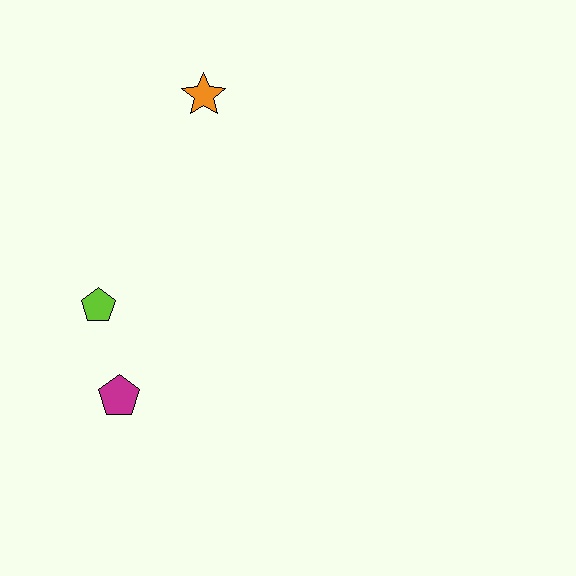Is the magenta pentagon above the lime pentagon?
No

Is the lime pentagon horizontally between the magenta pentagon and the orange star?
No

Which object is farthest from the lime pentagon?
The orange star is farthest from the lime pentagon.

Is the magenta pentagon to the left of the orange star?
Yes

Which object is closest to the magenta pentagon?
The lime pentagon is closest to the magenta pentagon.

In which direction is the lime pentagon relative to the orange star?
The lime pentagon is below the orange star.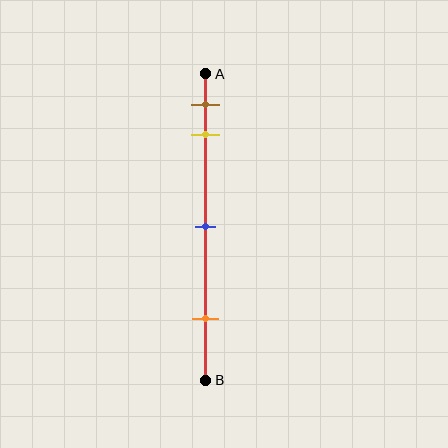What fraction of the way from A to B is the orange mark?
The orange mark is approximately 80% (0.8) of the way from A to B.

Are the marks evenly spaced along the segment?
No, the marks are not evenly spaced.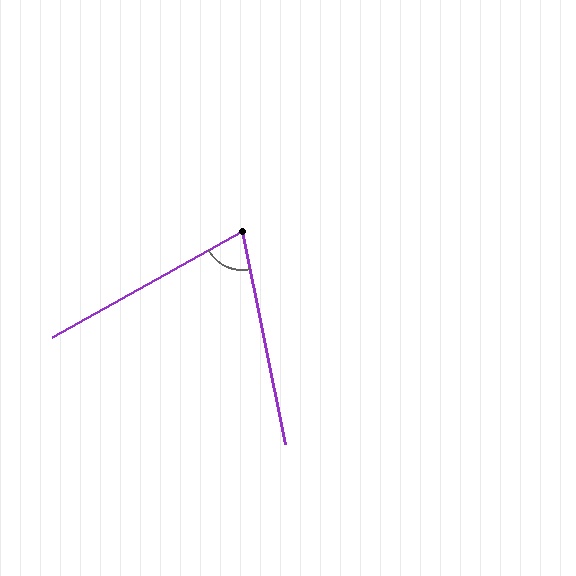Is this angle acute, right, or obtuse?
It is acute.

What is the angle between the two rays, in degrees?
Approximately 72 degrees.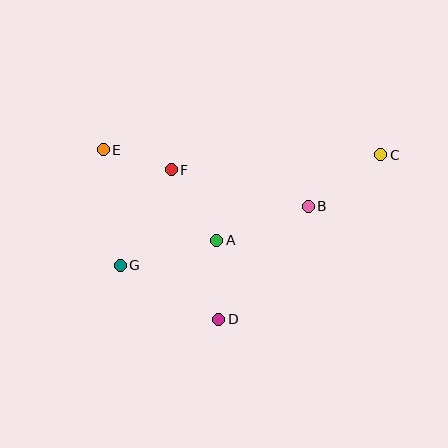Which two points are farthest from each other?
Points C and G are farthest from each other.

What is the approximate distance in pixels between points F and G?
The distance between F and G is approximately 108 pixels.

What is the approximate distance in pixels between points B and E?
The distance between B and E is approximately 212 pixels.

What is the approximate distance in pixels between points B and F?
The distance between B and F is approximately 142 pixels.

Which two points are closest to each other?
Points E and F are closest to each other.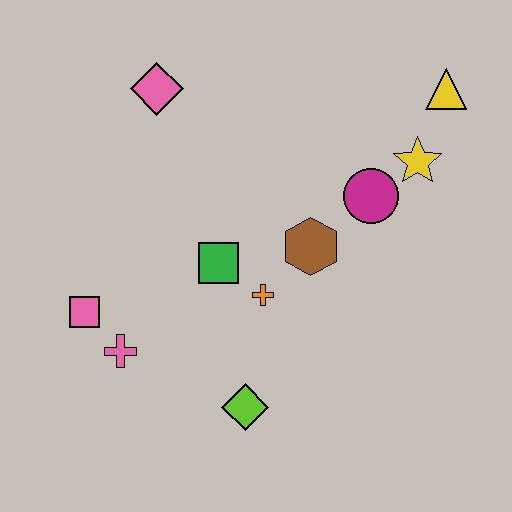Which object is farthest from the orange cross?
The yellow triangle is farthest from the orange cross.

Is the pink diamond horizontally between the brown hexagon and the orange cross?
No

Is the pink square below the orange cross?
Yes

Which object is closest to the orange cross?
The green square is closest to the orange cross.